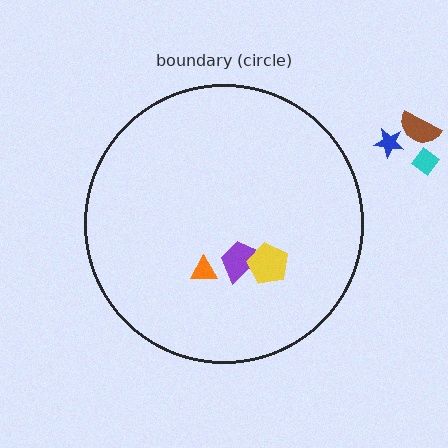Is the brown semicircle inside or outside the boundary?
Outside.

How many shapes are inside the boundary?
3 inside, 3 outside.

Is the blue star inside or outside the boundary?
Outside.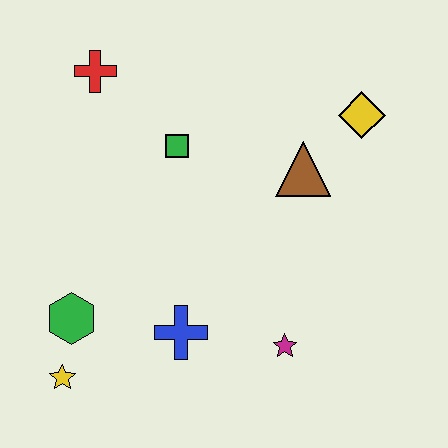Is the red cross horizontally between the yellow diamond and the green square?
No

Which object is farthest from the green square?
The yellow star is farthest from the green square.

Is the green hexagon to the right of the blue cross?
No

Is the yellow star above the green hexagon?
No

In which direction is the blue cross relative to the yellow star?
The blue cross is to the right of the yellow star.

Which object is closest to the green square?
The red cross is closest to the green square.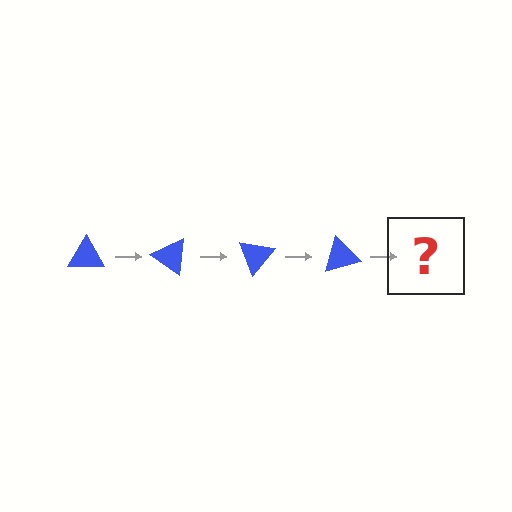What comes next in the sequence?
The next element should be a blue triangle rotated 140 degrees.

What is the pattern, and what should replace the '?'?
The pattern is that the triangle rotates 35 degrees each step. The '?' should be a blue triangle rotated 140 degrees.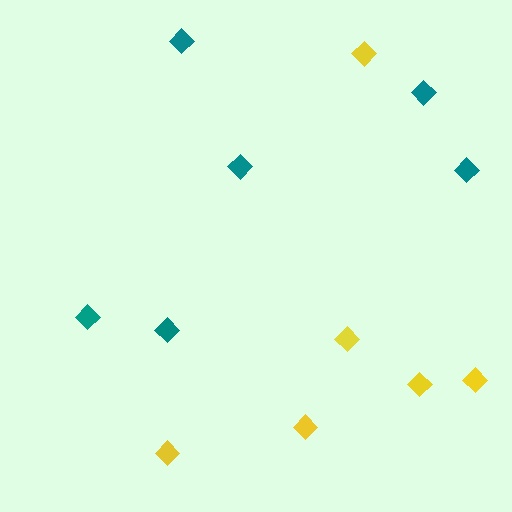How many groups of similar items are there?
There are 2 groups: one group of yellow diamonds (6) and one group of teal diamonds (6).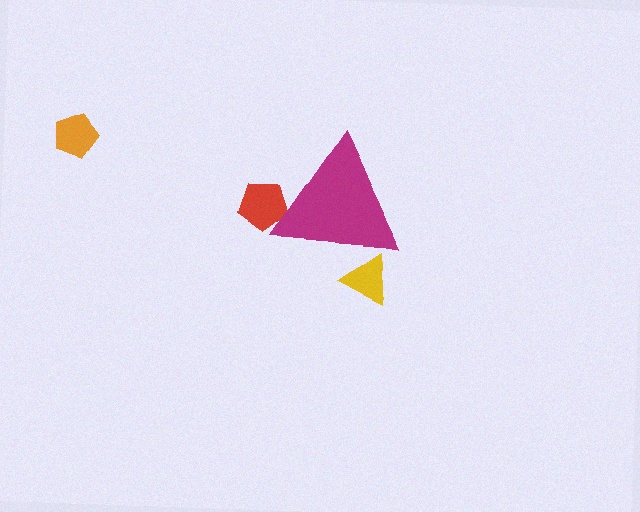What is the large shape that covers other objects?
A magenta triangle.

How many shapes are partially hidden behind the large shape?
2 shapes are partially hidden.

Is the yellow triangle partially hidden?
Yes, the yellow triangle is partially hidden behind the magenta triangle.